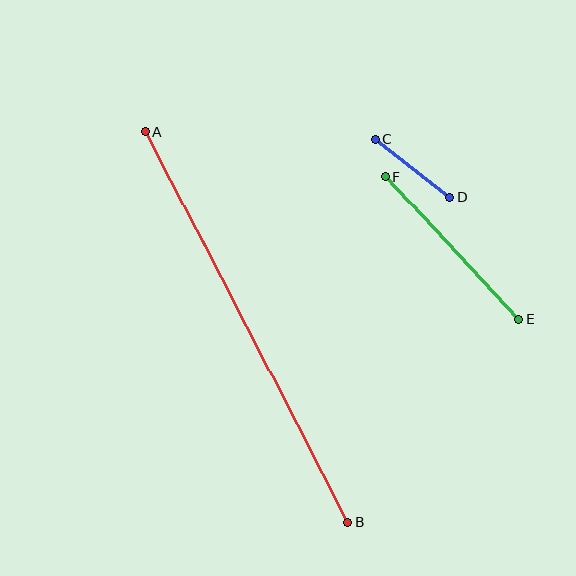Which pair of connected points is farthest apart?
Points A and B are farthest apart.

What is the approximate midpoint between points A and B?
The midpoint is at approximately (246, 327) pixels.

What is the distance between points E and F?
The distance is approximately 195 pixels.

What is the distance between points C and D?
The distance is approximately 95 pixels.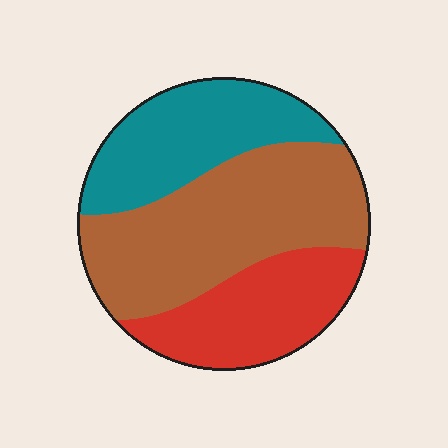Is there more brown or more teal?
Brown.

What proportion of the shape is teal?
Teal covers around 30% of the shape.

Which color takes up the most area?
Brown, at roughly 45%.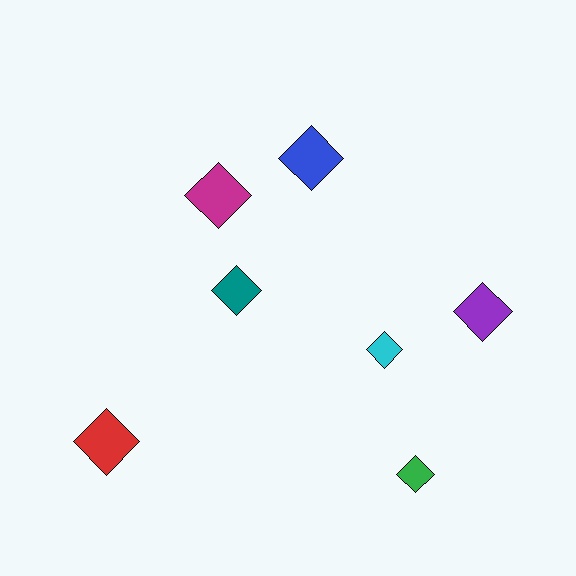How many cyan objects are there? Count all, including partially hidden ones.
There is 1 cyan object.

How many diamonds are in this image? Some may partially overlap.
There are 7 diamonds.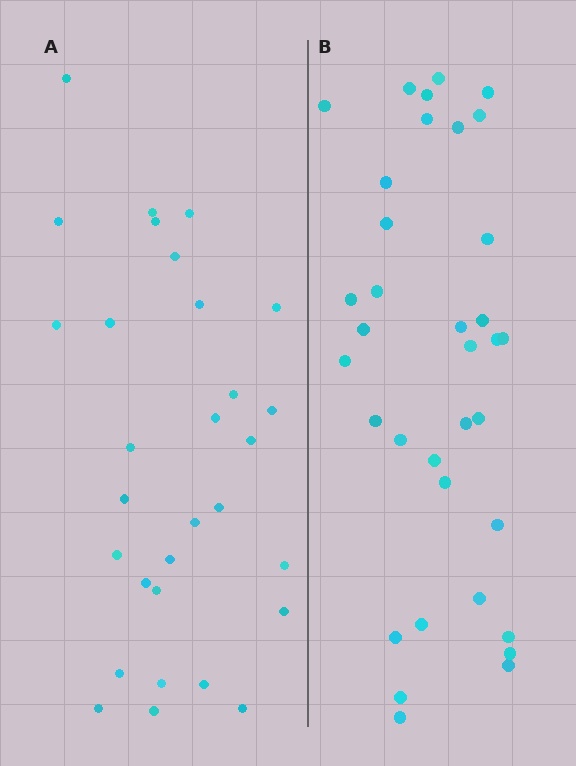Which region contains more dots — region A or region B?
Region B (the right region) has more dots.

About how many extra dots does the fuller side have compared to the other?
Region B has about 5 more dots than region A.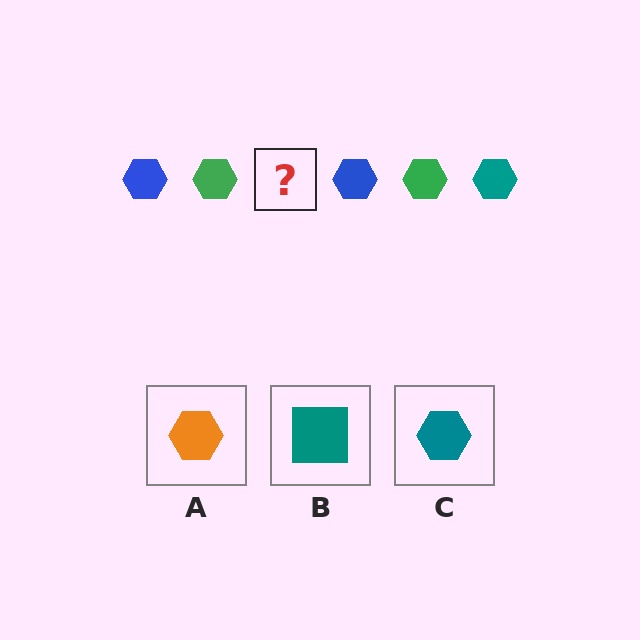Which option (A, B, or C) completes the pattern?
C.